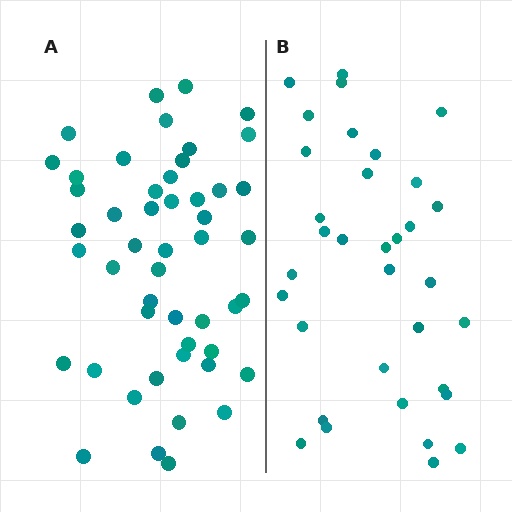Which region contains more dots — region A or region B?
Region A (the left region) has more dots.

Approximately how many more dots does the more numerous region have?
Region A has approximately 15 more dots than region B.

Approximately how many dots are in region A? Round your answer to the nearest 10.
About 50 dots. (The exact count is 49, which rounds to 50.)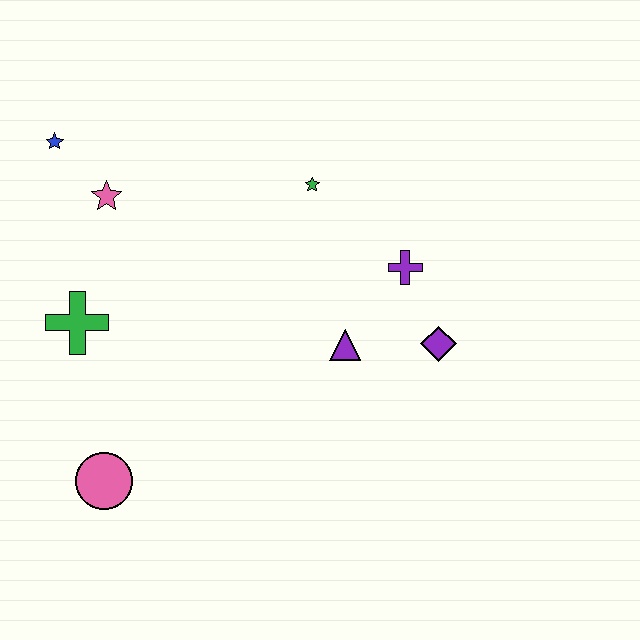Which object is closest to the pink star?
The blue star is closest to the pink star.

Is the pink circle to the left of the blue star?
No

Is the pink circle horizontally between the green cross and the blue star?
No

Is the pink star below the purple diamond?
No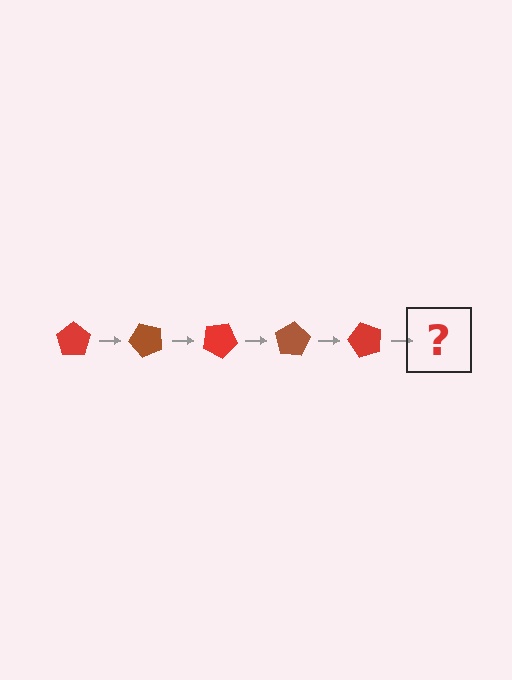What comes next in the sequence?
The next element should be a brown pentagon, rotated 250 degrees from the start.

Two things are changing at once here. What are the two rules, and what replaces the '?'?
The two rules are that it rotates 50 degrees each step and the color cycles through red and brown. The '?' should be a brown pentagon, rotated 250 degrees from the start.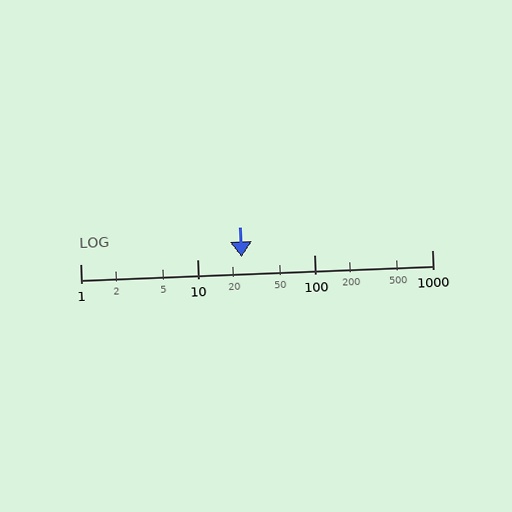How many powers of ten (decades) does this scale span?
The scale spans 3 decades, from 1 to 1000.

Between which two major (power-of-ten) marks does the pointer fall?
The pointer is between 10 and 100.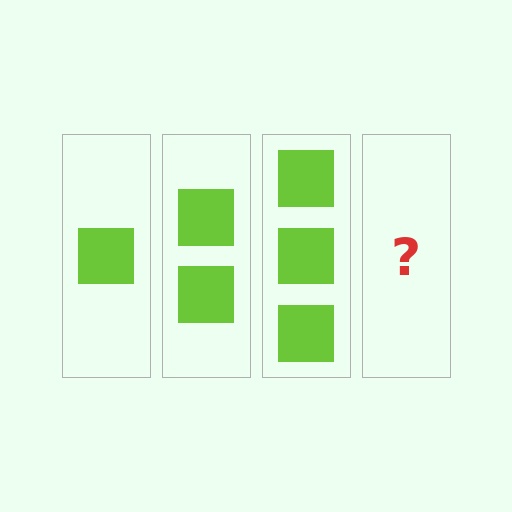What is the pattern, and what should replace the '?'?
The pattern is that each step adds one more square. The '?' should be 4 squares.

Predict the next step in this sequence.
The next step is 4 squares.